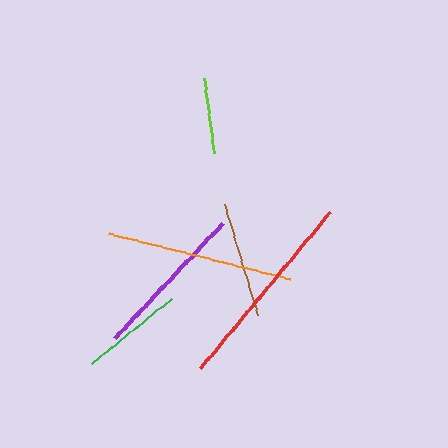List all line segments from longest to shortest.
From longest to shortest: red, orange, purple, brown, green, lime.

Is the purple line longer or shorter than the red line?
The red line is longer than the purple line.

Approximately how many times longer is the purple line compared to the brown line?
The purple line is approximately 1.4 times the length of the brown line.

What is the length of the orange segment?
The orange segment is approximately 188 pixels long.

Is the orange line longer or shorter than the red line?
The red line is longer than the orange line.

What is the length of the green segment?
The green segment is approximately 103 pixels long.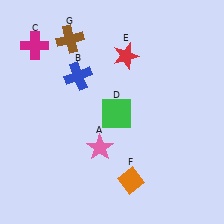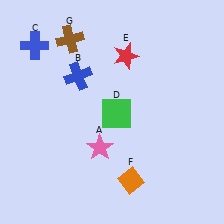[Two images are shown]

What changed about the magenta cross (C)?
In Image 1, C is magenta. In Image 2, it changed to blue.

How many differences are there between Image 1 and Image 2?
There is 1 difference between the two images.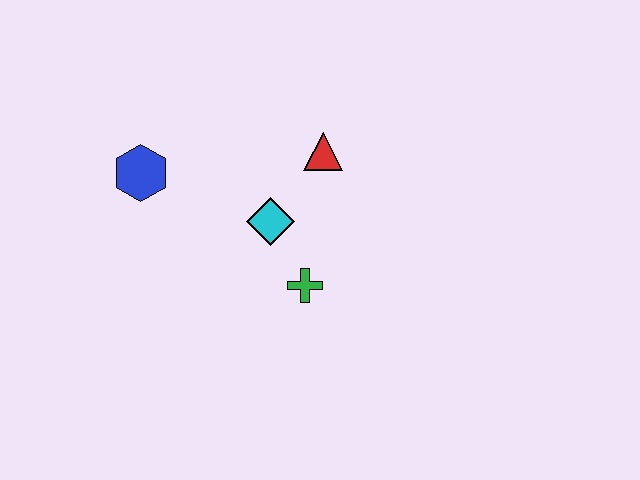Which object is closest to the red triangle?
The cyan diamond is closest to the red triangle.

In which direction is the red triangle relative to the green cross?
The red triangle is above the green cross.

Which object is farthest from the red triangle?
The blue hexagon is farthest from the red triangle.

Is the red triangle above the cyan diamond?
Yes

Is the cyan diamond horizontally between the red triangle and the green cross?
No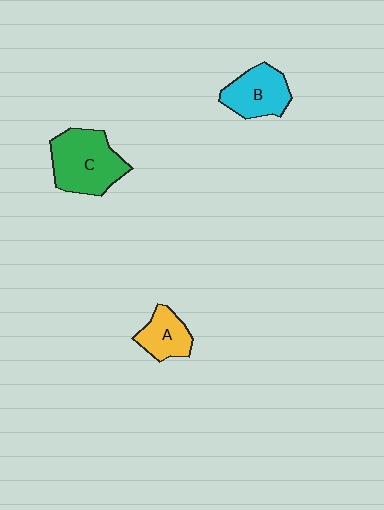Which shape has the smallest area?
Shape A (yellow).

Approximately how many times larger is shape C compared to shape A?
Approximately 1.9 times.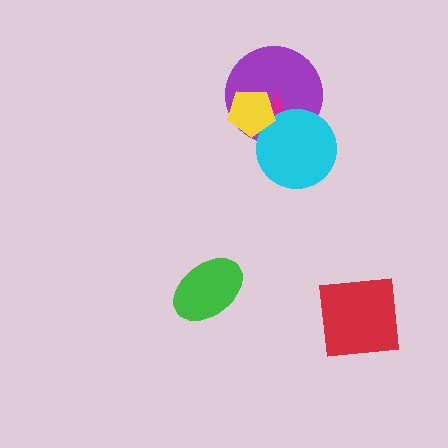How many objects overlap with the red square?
0 objects overlap with the red square.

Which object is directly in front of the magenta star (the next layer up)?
The cyan circle is directly in front of the magenta star.